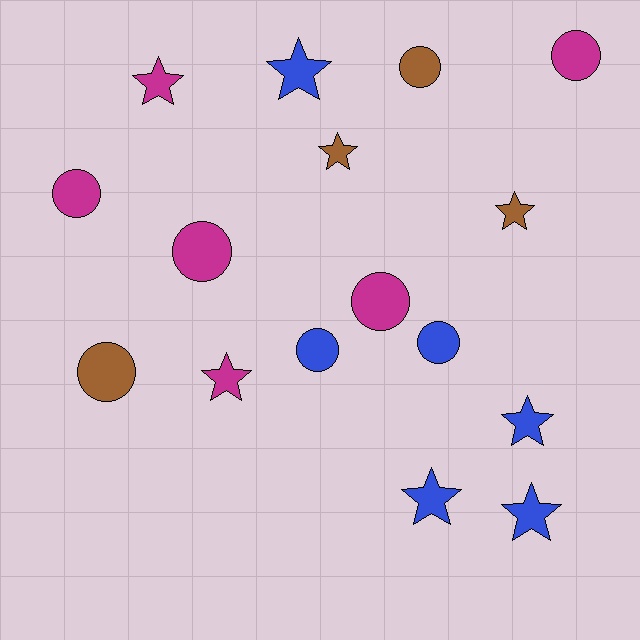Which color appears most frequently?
Magenta, with 6 objects.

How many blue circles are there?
There are 2 blue circles.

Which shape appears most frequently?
Circle, with 8 objects.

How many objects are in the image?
There are 16 objects.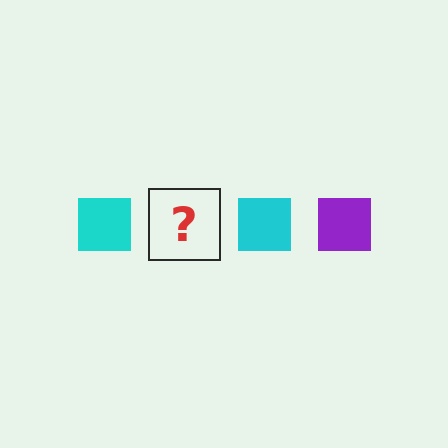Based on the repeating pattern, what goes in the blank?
The blank should be a purple square.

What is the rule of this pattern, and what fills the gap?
The rule is that the pattern cycles through cyan, purple squares. The gap should be filled with a purple square.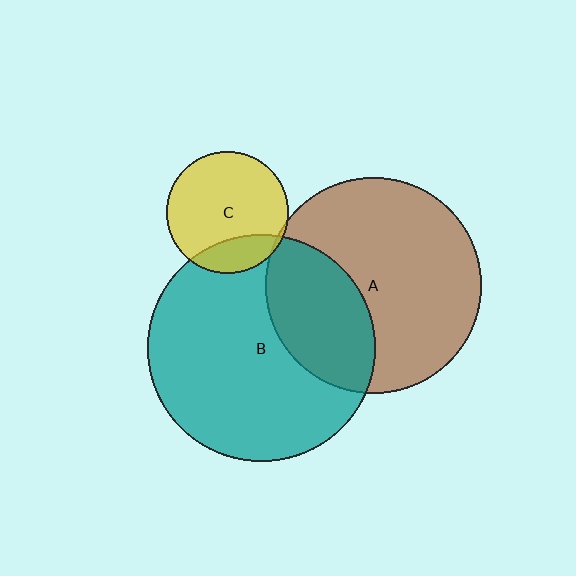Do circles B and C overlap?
Yes.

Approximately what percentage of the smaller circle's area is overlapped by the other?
Approximately 20%.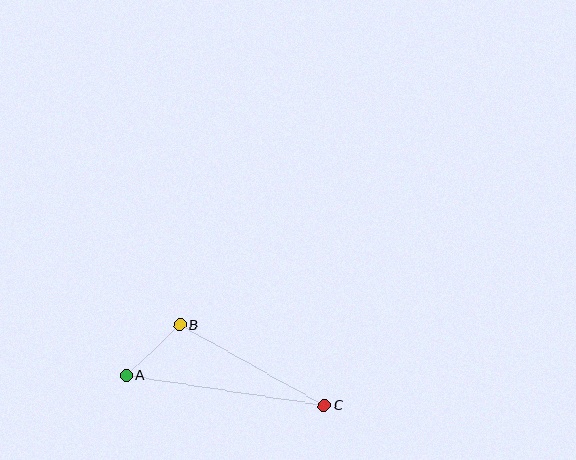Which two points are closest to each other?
Points A and B are closest to each other.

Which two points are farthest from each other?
Points A and C are farthest from each other.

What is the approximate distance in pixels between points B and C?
The distance between B and C is approximately 166 pixels.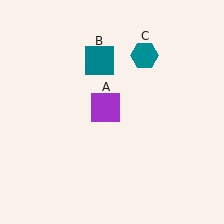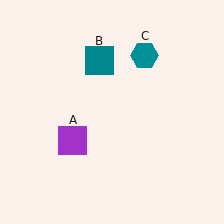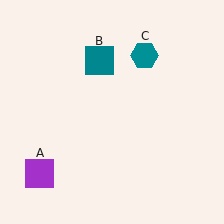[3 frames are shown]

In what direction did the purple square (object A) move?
The purple square (object A) moved down and to the left.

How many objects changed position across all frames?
1 object changed position: purple square (object A).